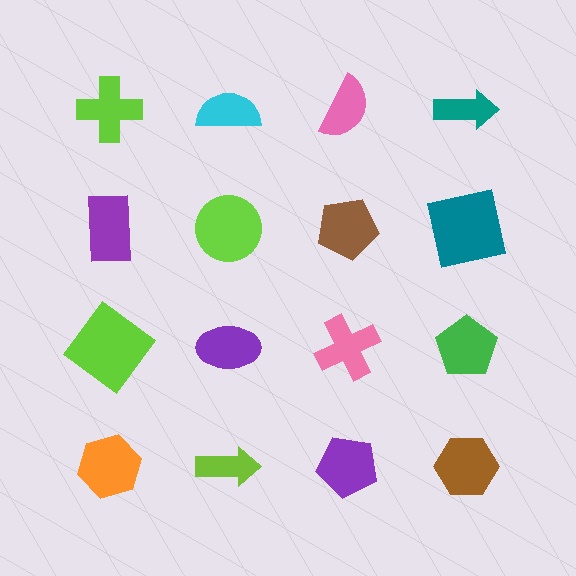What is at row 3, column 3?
A pink cross.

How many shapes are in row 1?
4 shapes.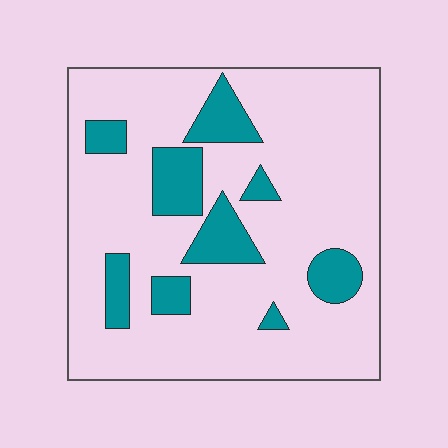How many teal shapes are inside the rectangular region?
9.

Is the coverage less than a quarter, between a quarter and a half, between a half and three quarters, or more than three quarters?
Less than a quarter.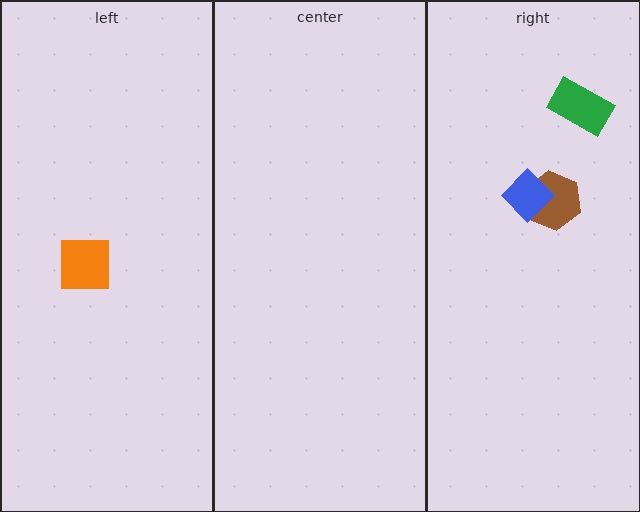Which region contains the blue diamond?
The right region.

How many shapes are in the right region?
3.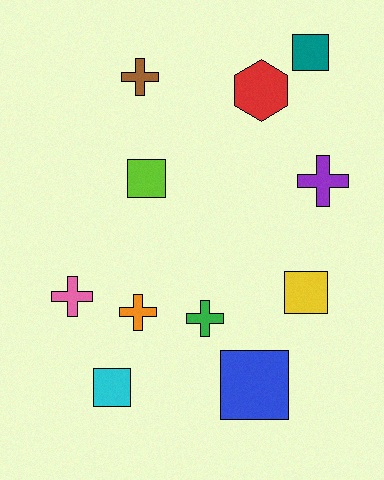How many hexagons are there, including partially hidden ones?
There is 1 hexagon.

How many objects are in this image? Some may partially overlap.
There are 11 objects.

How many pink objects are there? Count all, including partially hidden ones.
There is 1 pink object.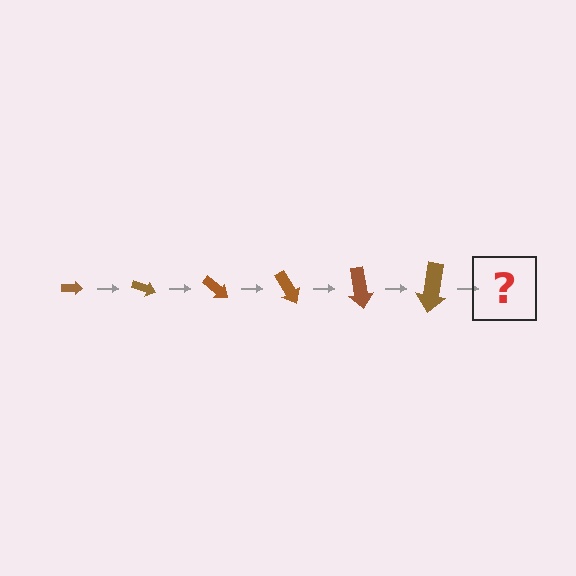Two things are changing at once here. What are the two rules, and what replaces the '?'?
The two rules are that the arrow grows larger each step and it rotates 20 degrees each step. The '?' should be an arrow, larger than the previous one and rotated 120 degrees from the start.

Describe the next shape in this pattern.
It should be an arrow, larger than the previous one and rotated 120 degrees from the start.